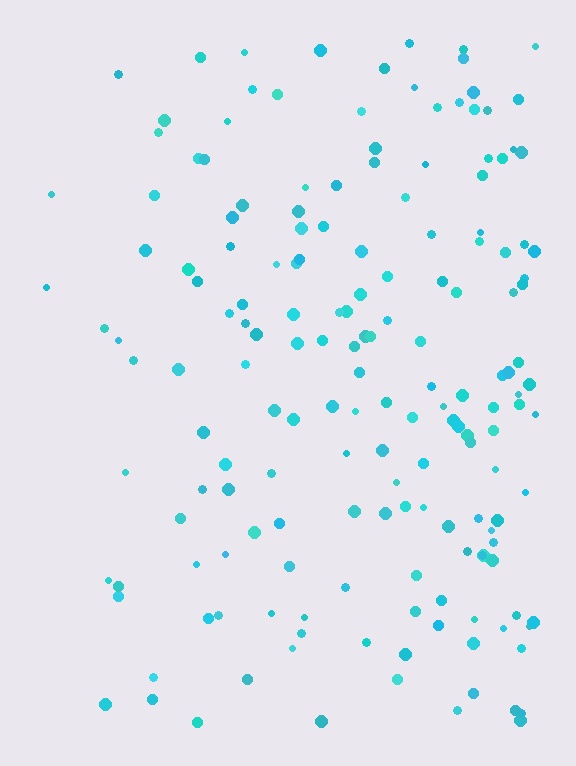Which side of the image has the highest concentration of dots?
The right.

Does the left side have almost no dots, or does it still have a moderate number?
Still a moderate number, just noticeably fewer than the right.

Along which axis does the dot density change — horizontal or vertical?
Horizontal.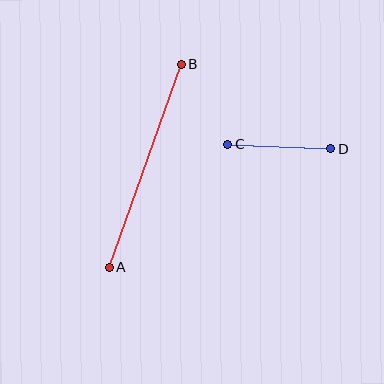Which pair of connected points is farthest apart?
Points A and B are farthest apart.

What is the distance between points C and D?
The distance is approximately 104 pixels.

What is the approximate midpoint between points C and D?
The midpoint is at approximately (279, 146) pixels.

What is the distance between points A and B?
The distance is approximately 215 pixels.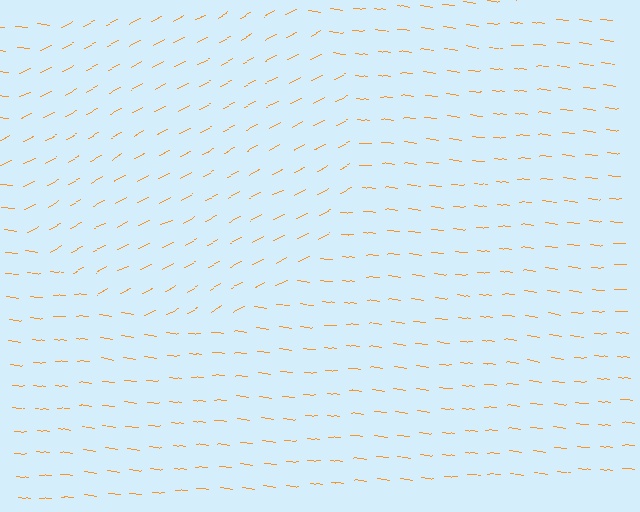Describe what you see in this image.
The image is filled with small orange line segments. A circle region in the image has lines oriented differently from the surrounding lines, creating a visible texture boundary.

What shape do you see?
I see a circle.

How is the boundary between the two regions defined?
The boundary is defined purely by a change in line orientation (approximately 33 degrees difference). All lines are the same color and thickness.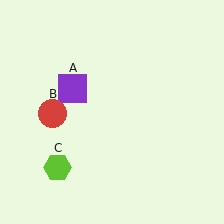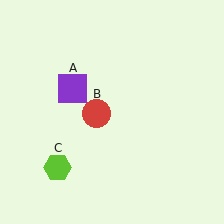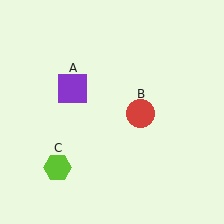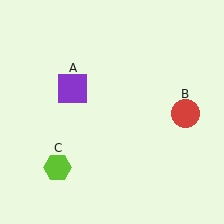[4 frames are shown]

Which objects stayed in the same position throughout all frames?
Purple square (object A) and lime hexagon (object C) remained stationary.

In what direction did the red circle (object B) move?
The red circle (object B) moved right.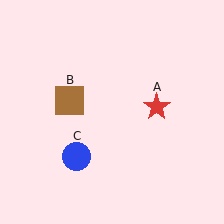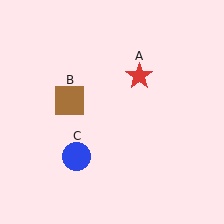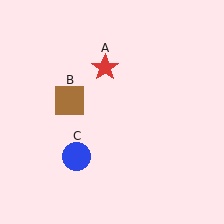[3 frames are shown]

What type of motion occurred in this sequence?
The red star (object A) rotated counterclockwise around the center of the scene.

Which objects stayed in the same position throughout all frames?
Brown square (object B) and blue circle (object C) remained stationary.